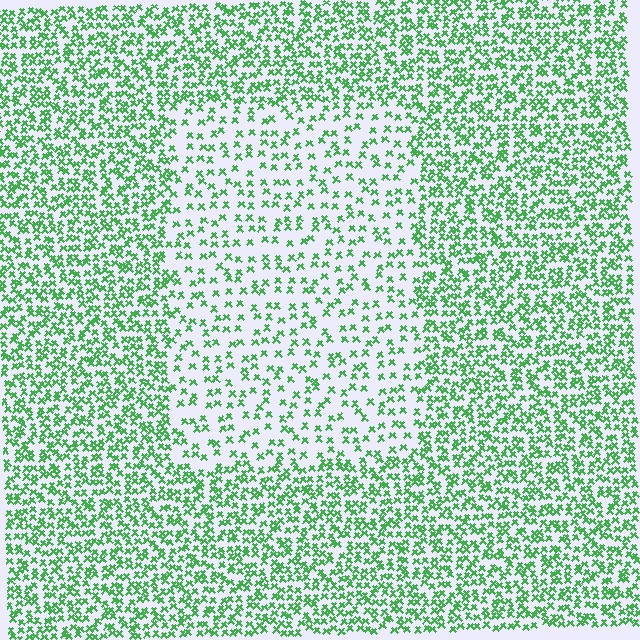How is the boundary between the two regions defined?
The boundary is defined by a change in element density (approximately 2.1x ratio). All elements are the same color, size, and shape.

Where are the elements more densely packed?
The elements are more densely packed outside the rectangle boundary.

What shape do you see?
I see a rectangle.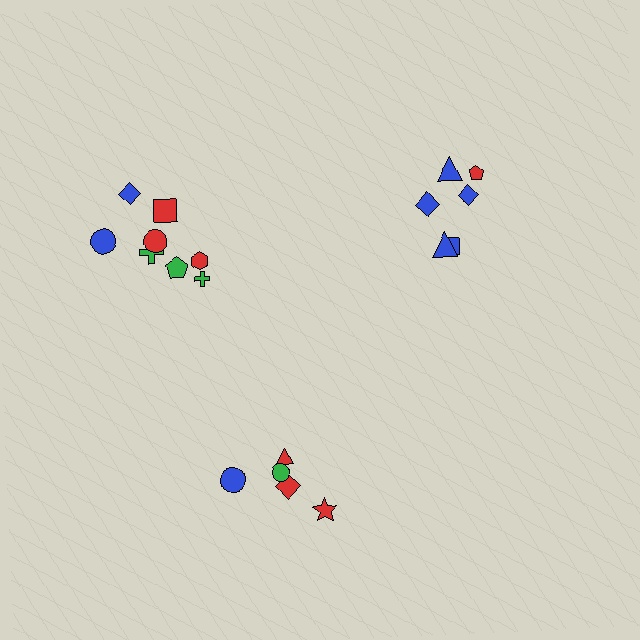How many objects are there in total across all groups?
There are 19 objects.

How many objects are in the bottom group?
There are 5 objects.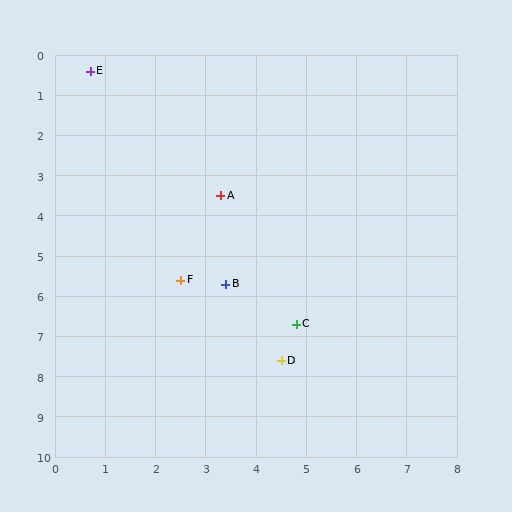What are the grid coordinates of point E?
Point E is at approximately (0.7, 0.4).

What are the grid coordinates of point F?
Point F is at approximately (2.5, 5.6).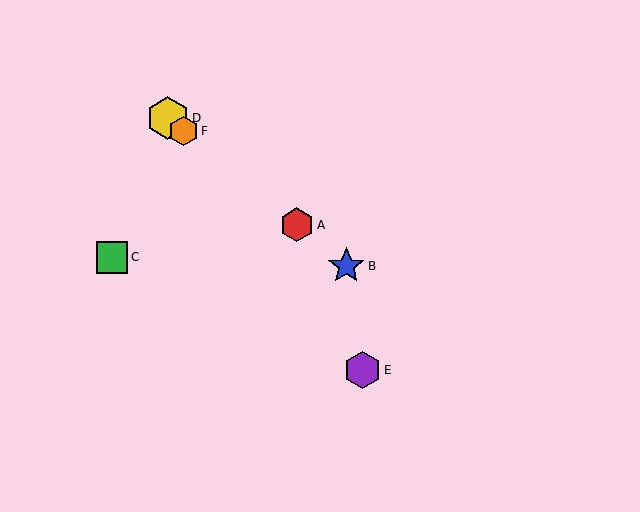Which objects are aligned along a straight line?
Objects A, B, D, F are aligned along a straight line.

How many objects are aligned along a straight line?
4 objects (A, B, D, F) are aligned along a straight line.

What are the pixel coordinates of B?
Object B is at (346, 266).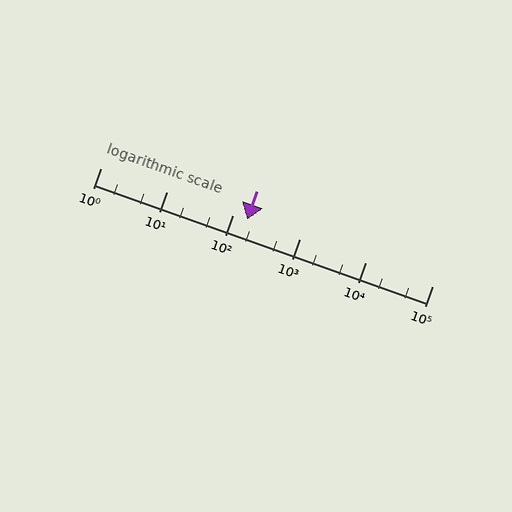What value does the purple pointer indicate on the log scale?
The pointer indicates approximately 160.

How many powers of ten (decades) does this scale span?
The scale spans 5 decades, from 1 to 100000.